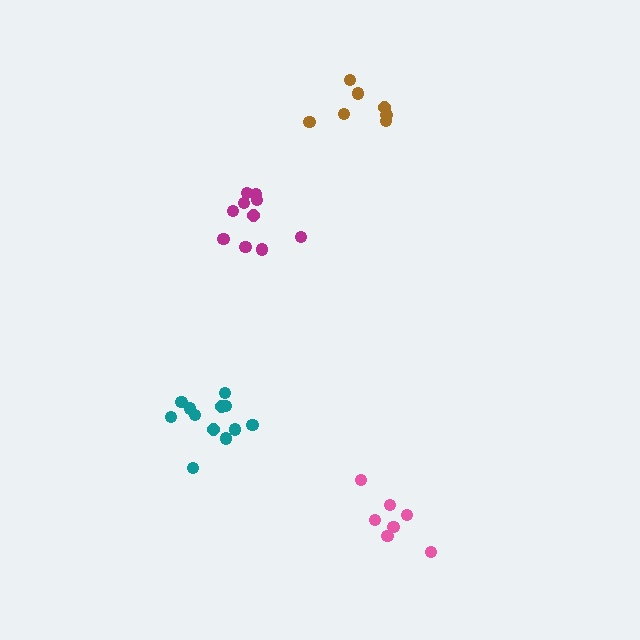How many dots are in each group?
Group 1: 12 dots, Group 2: 10 dots, Group 3: 7 dots, Group 4: 7 dots (36 total).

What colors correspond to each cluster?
The clusters are colored: teal, magenta, brown, pink.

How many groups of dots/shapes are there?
There are 4 groups.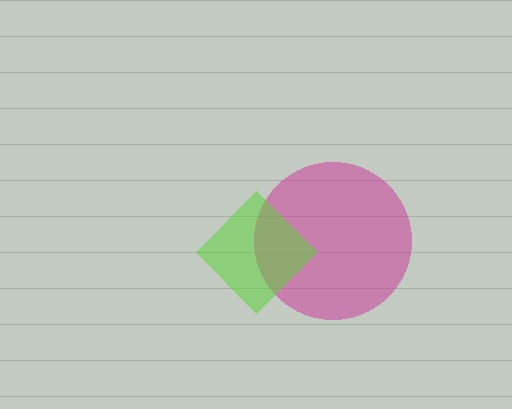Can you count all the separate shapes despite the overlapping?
Yes, there are 2 separate shapes.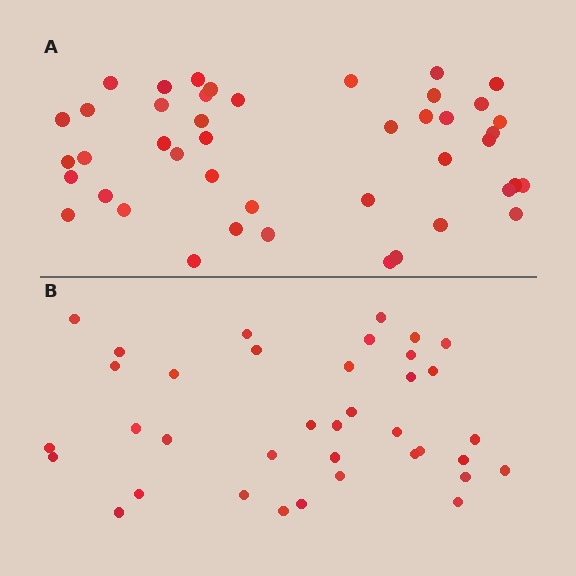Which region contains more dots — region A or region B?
Region A (the top region) has more dots.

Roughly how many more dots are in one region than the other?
Region A has roughly 8 or so more dots than region B.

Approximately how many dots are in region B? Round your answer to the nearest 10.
About 40 dots. (The exact count is 37, which rounds to 40.)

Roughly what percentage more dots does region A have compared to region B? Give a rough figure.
About 20% more.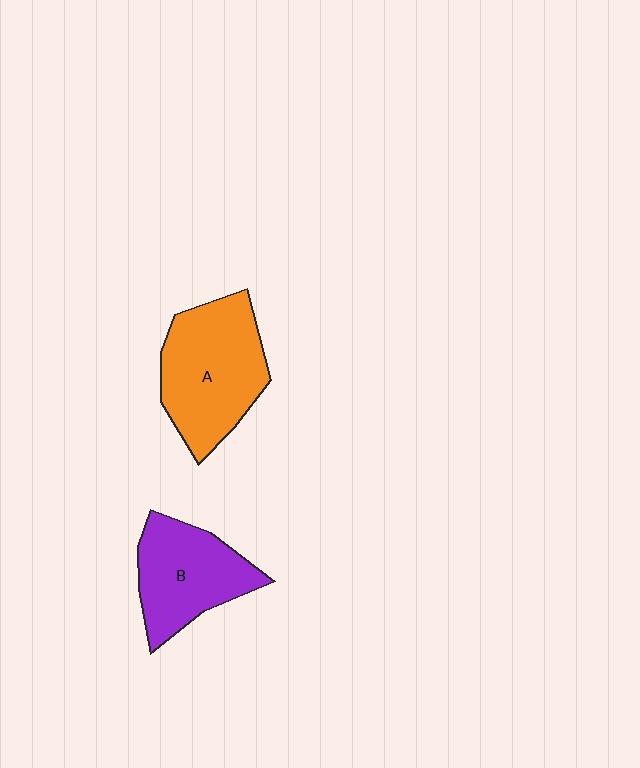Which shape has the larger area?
Shape A (orange).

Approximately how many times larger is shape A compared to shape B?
Approximately 1.2 times.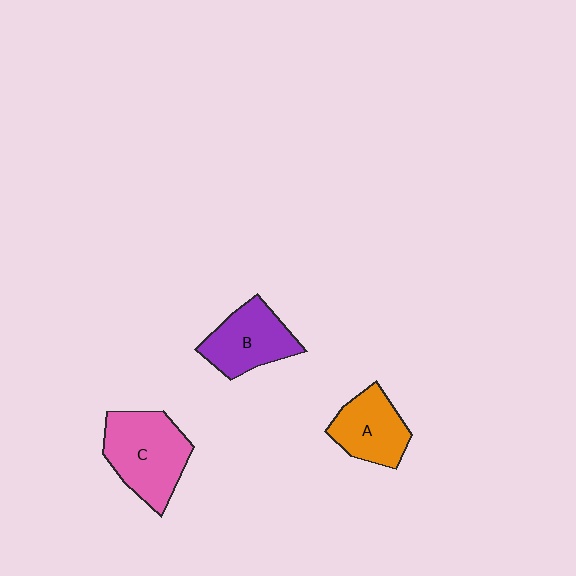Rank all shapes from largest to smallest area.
From largest to smallest: C (pink), B (purple), A (orange).